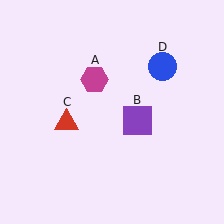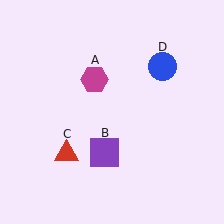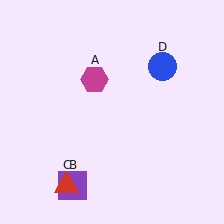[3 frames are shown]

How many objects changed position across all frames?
2 objects changed position: purple square (object B), red triangle (object C).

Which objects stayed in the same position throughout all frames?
Magenta hexagon (object A) and blue circle (object D) remained stationary.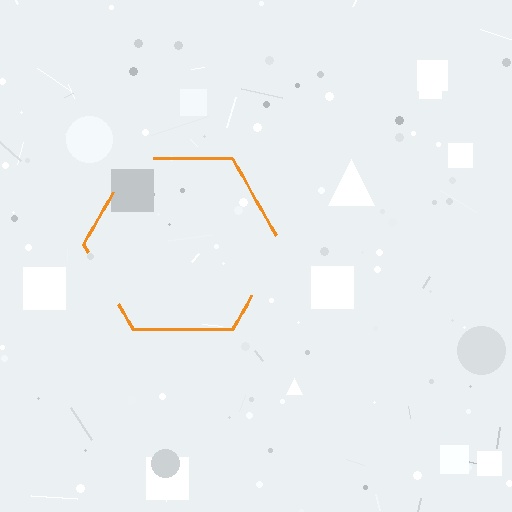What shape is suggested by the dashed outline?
The dashed outline suggests a hexagon.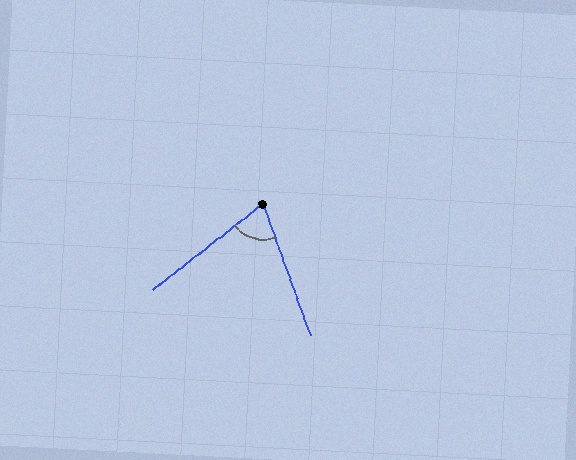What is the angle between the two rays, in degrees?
Approximately 71 degrees.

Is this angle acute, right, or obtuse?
It is acute.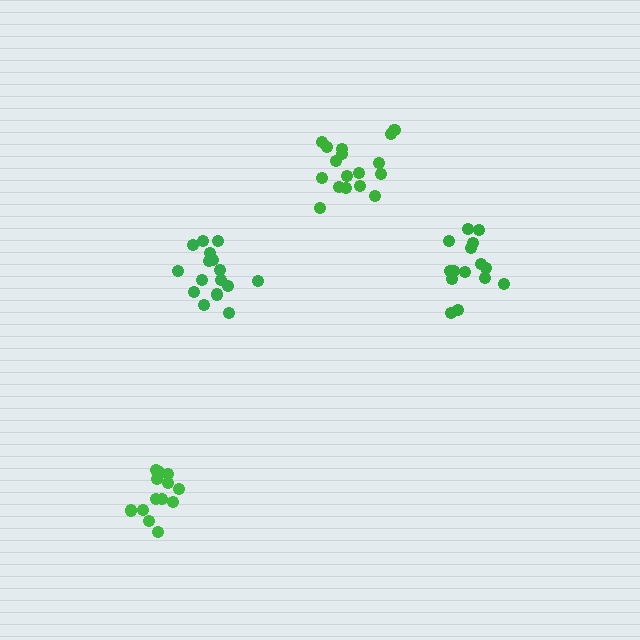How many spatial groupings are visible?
There are 4 spatial groupings.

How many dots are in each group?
Group 1: 17 dots, Group 2: 15 dots, Group 3: 13 dots, Group 4: 17 dots (62 total).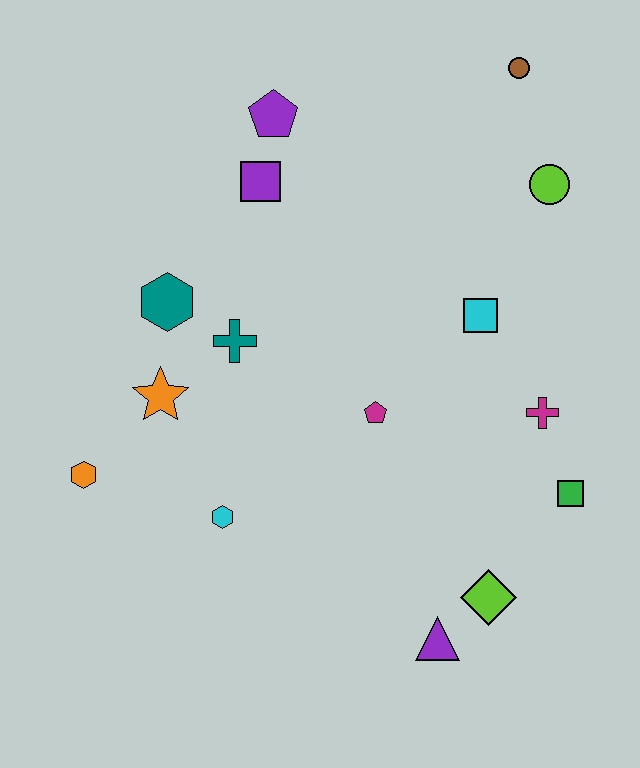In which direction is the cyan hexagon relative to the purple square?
The cyan hexagon is below the purple square.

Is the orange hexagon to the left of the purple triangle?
Yes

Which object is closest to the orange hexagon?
The orange star is closest to the orange hexagon.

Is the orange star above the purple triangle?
Yes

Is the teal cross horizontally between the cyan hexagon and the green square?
Yes